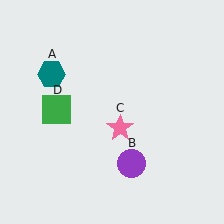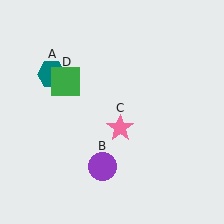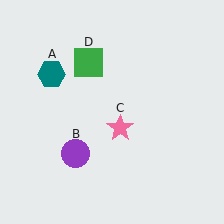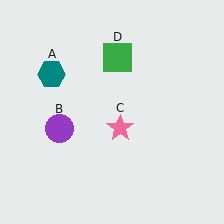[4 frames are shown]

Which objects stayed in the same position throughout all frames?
Teal hexagon (object A) and pink star (object C) remained stationary.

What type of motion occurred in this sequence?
The purple circle (object B), green square (object D) rotated clockwise around the center of the scene.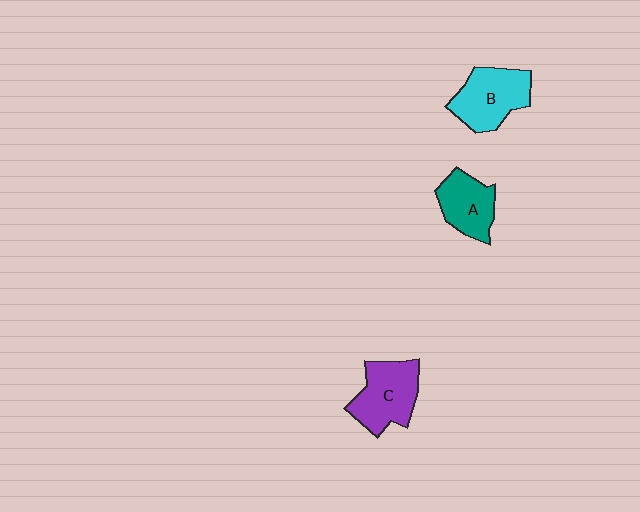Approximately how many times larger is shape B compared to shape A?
Approximately 1.3 times.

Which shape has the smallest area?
Shape A (teal).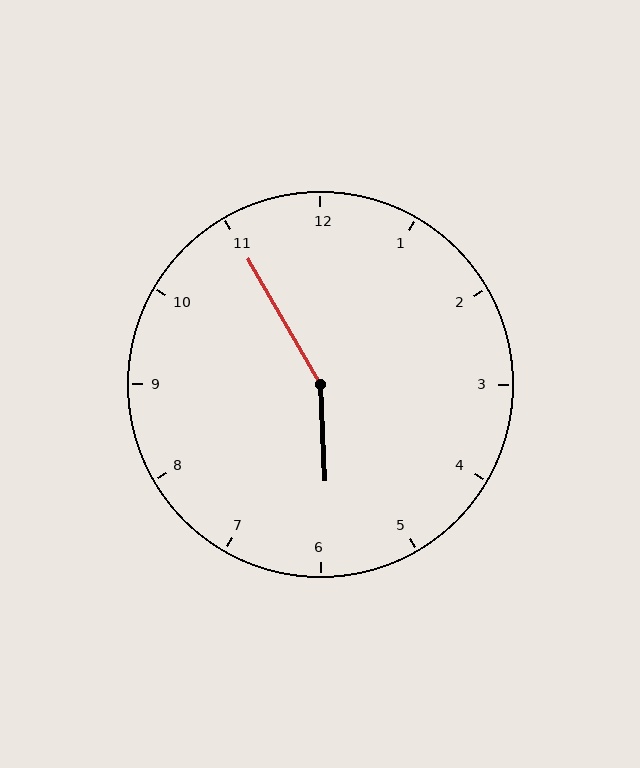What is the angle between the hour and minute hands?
Approximately 152 degrees.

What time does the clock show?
5:55.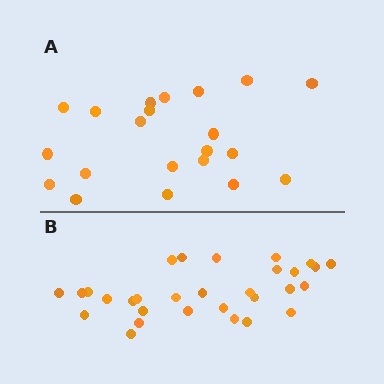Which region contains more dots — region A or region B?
Region B (the bottom region) has more dots.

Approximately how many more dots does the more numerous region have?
Region B has roughly 8 or so more dots than region A.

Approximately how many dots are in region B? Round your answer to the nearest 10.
About 30 dots.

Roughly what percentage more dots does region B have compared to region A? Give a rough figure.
About 45% more.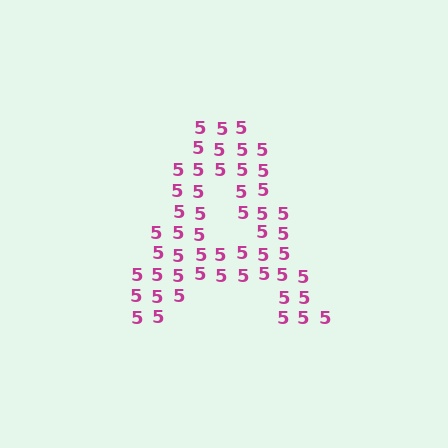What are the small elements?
The small elements are digit 5's.